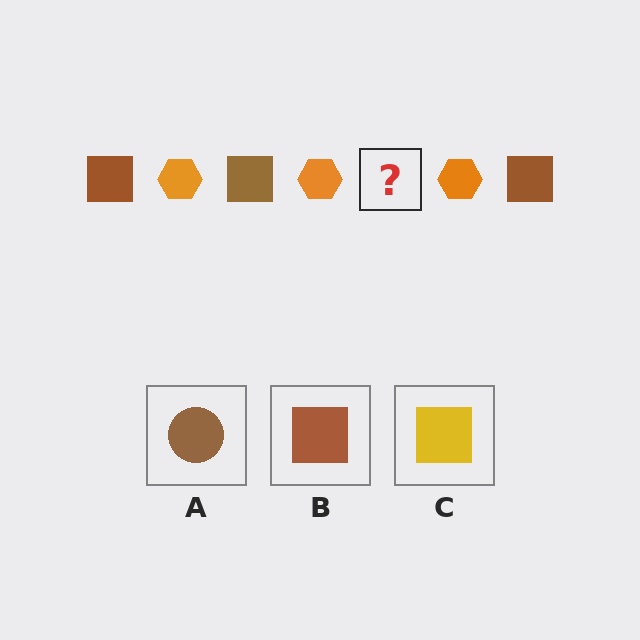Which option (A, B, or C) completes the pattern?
B.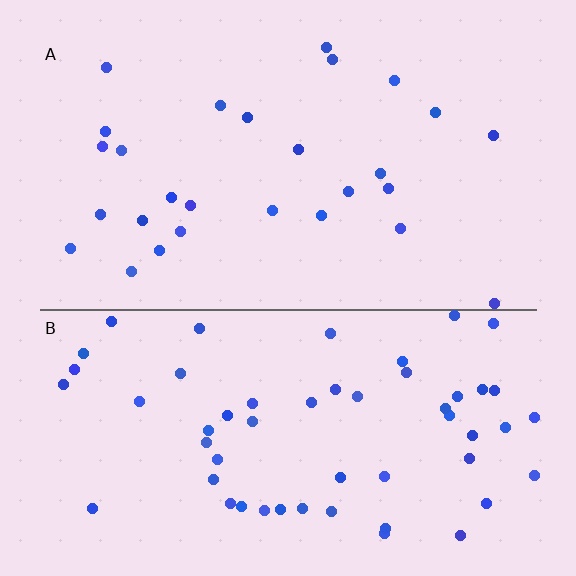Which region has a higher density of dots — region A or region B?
B (the bottom).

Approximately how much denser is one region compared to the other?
Approximately 2.0× — region B over region A.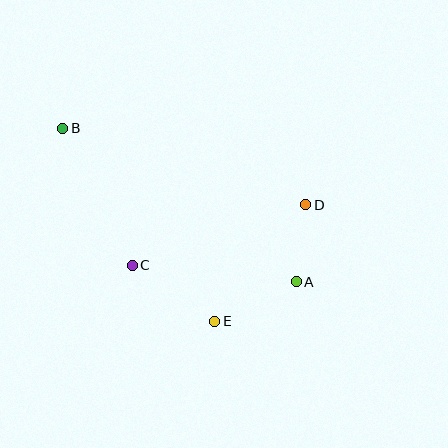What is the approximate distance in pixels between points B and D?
The distance between B and D is approximately 255 pixels.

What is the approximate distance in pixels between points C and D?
The distance between C and D is approximately 184 pixels.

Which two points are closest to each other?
Points A and D are closest to each other.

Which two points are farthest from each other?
Points A and B are farthest from each other.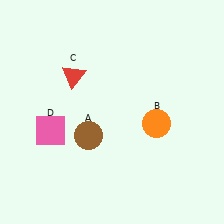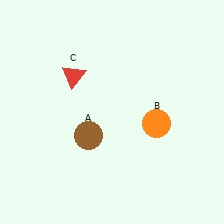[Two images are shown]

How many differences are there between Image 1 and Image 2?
There is 1 difference between the two images.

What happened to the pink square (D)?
The pink square (D) was removed in Image 2. It was in the bottom-left area of Image 1.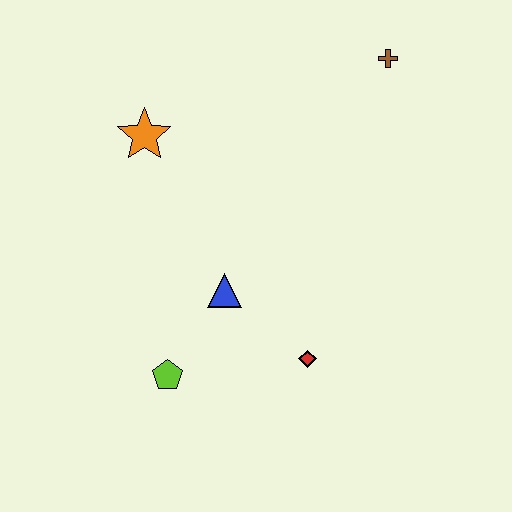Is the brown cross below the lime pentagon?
No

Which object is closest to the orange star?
The blue triangle is closest to the orange star.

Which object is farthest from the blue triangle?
The brown cross is farthest from the blue triangle.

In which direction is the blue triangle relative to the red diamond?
The blue triangle is to the left of the red diamond.